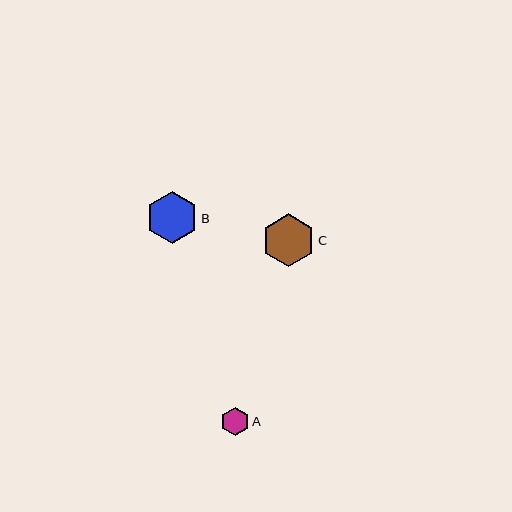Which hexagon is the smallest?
Hexagon A is the smallest with a size of approximately 28 pixels.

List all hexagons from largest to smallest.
From largest to smallest: C, B, A.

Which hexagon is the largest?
Hexagon C is the largest with a size of approximately 53 pixels.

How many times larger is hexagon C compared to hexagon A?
Hexagon C is approximately 1.9 times the size of hexagon A.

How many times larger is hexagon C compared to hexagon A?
Hexagon C is approximately 1.9 times the size of hexagon A.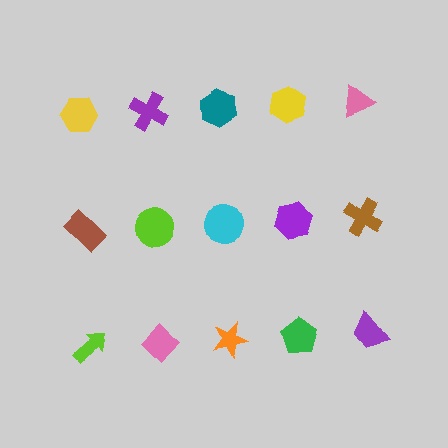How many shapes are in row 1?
5 shapes.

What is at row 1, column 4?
A yellow hexagon.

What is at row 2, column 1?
A brown rectangle.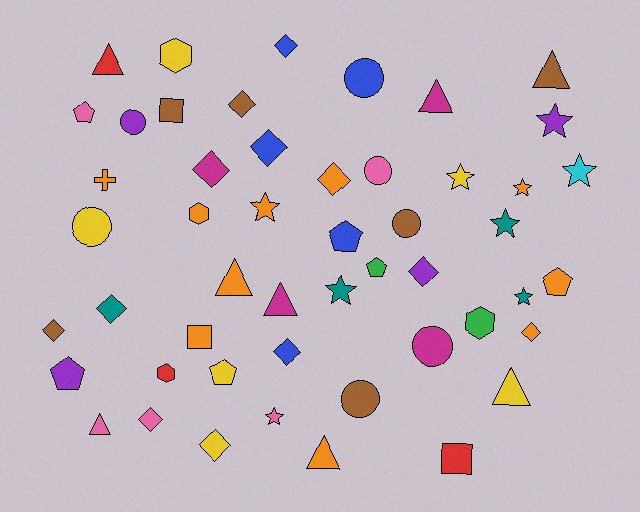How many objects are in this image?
There are 50 objects.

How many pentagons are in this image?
There are 6 pentagons.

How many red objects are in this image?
There are 3 red objects.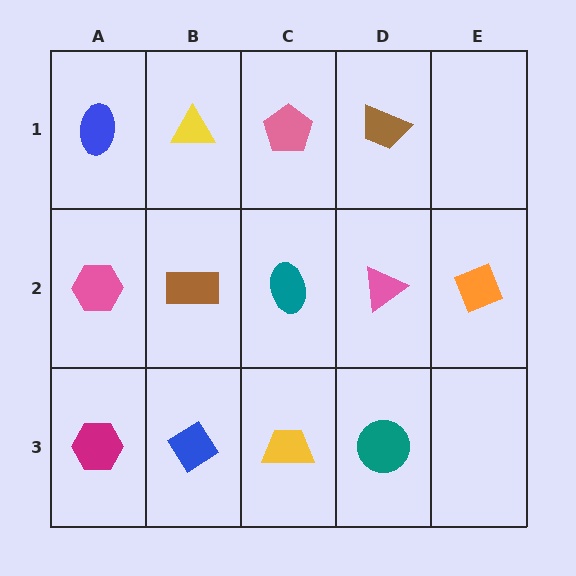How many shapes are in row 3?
4 shapes.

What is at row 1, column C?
A pink pentagon.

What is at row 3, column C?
A yellow trapezoid.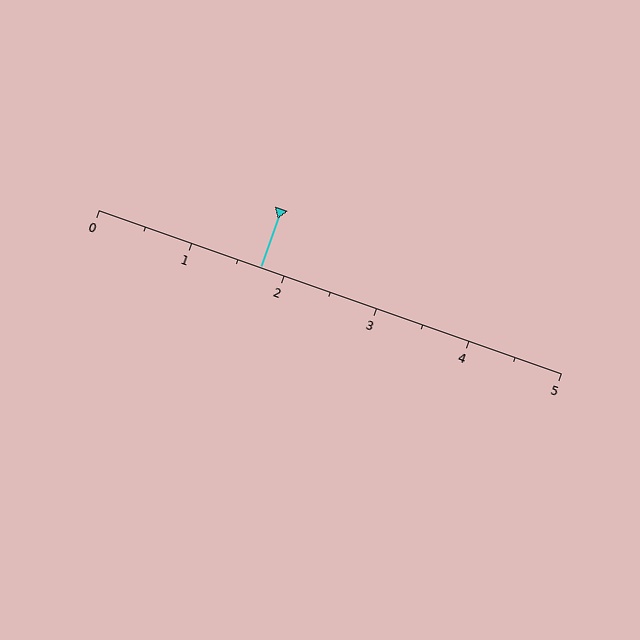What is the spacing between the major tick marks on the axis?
The major ticks are spaced 1 apart.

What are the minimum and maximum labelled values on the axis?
The axis runs from 0 to 5.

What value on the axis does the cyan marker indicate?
The marker indicates approximately 1.8.